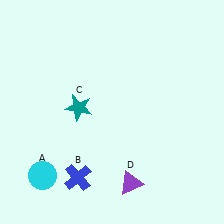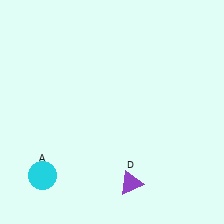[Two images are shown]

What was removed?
The teal star (C), the blue cross (B) were removed in Image 2.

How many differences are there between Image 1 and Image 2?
There are 2 differences between the two images.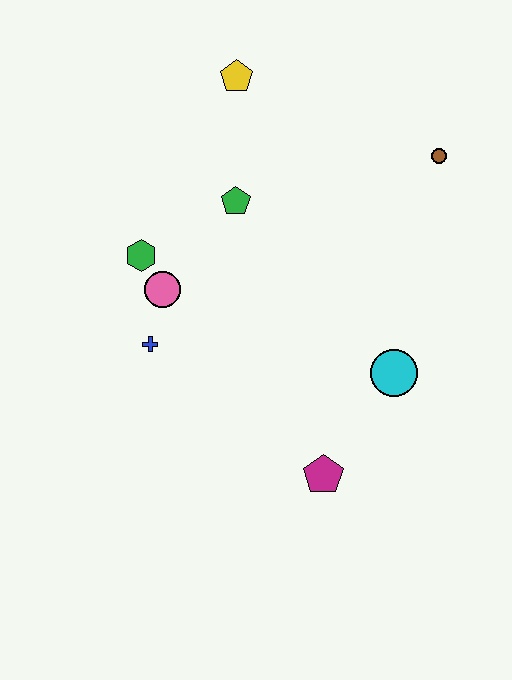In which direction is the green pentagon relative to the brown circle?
The green pentagon is to the left of the brown circle.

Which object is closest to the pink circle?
The green hexagon is closest to the pink circle.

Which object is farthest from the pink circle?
The brown circle is farthest from the pink circle.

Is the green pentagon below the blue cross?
No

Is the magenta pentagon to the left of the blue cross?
No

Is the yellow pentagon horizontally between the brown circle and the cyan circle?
No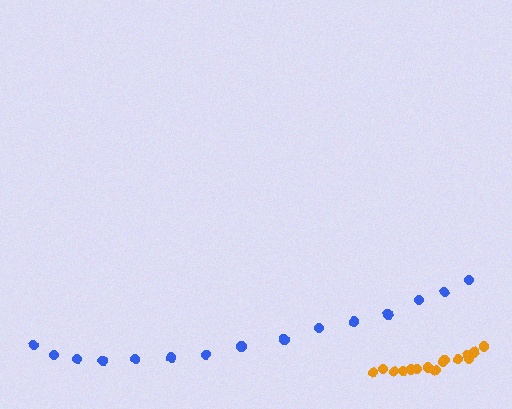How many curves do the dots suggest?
There are 2 distinct paths.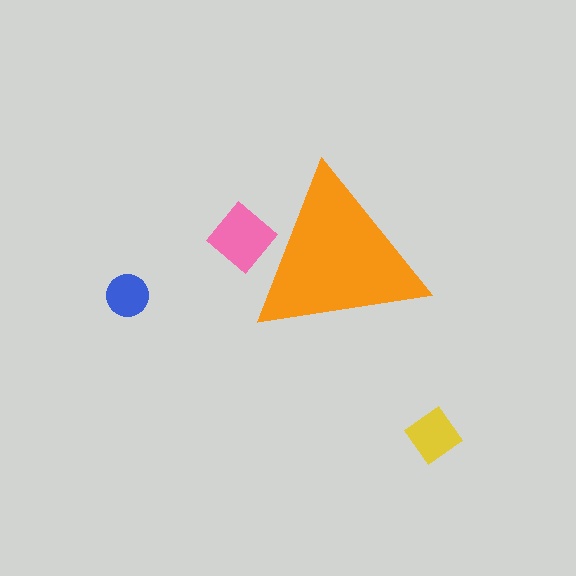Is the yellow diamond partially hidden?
No, the yellow diamond is fully visible.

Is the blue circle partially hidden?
No, the blue circle is fully visible.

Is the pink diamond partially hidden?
Yes, the pink diamond is partially hidden behind the orange triangle.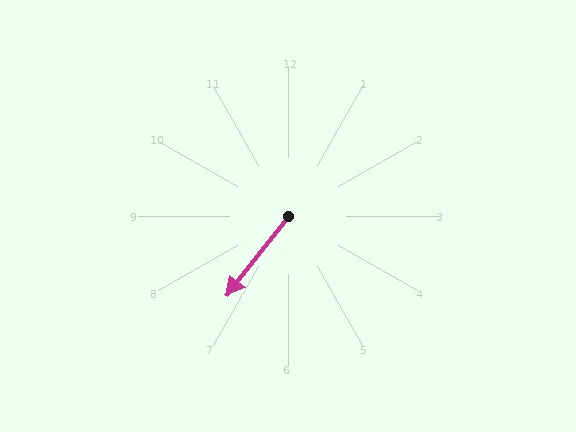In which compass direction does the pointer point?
Southwest.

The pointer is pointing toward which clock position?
Roughly 7 o'clock.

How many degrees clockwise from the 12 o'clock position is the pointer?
Approximately 218 degrees.